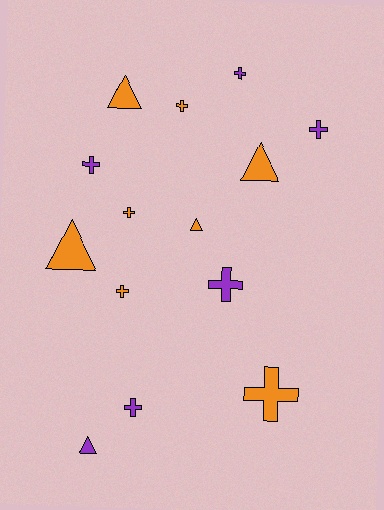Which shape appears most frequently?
Cross, with 9 objects.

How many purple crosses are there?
There are 5 purple crosses.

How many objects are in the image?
There are 14 objects.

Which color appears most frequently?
Orange, with 8 objects.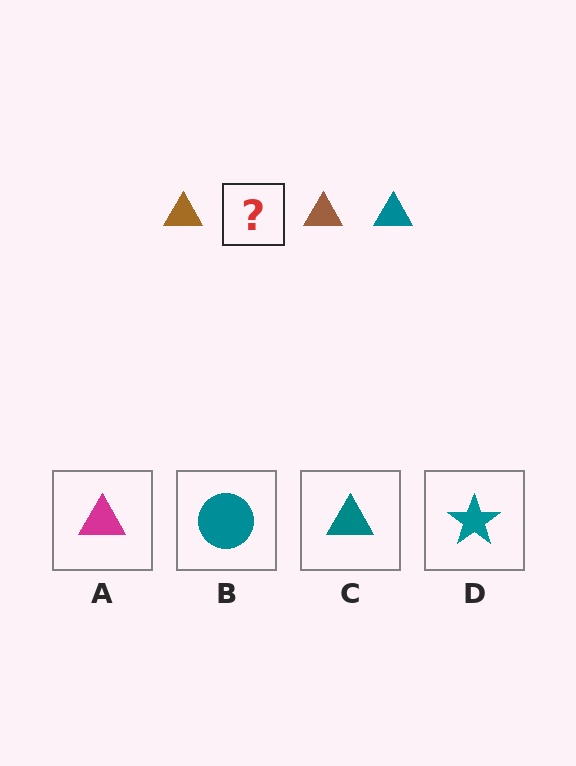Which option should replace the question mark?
Option C.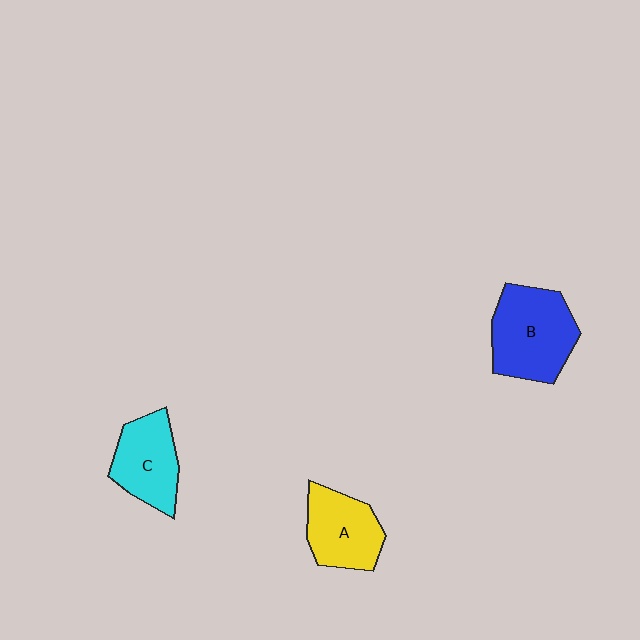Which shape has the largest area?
Shape B (blue).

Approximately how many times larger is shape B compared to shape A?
Approximately 1.3 times.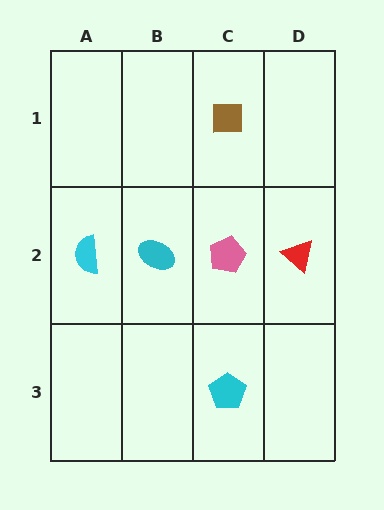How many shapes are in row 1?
1 shape.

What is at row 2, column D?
A red triangle.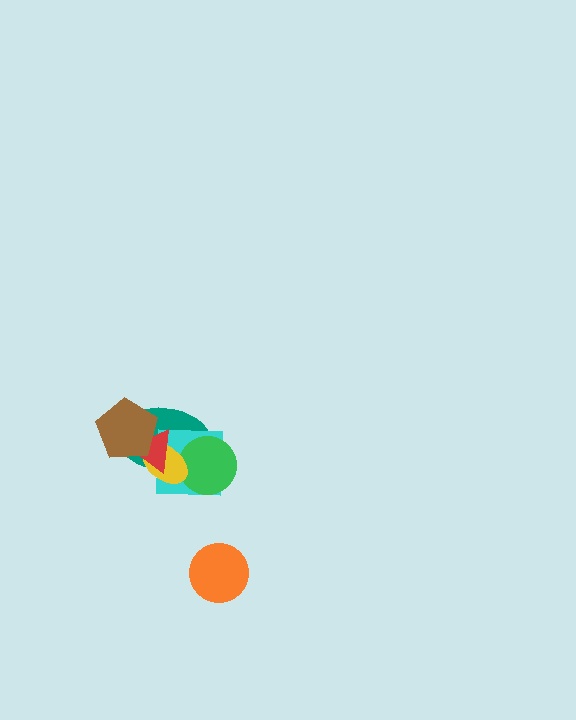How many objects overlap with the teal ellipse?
5 objects overlap with the teal ellipse.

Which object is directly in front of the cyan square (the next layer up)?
The green circle is directly in front of the cyan square.